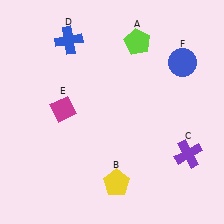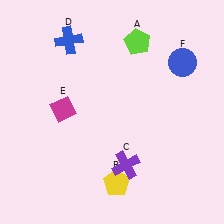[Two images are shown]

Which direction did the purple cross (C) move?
The purple cross (C) moved left.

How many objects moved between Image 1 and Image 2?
1 object moved between the two images.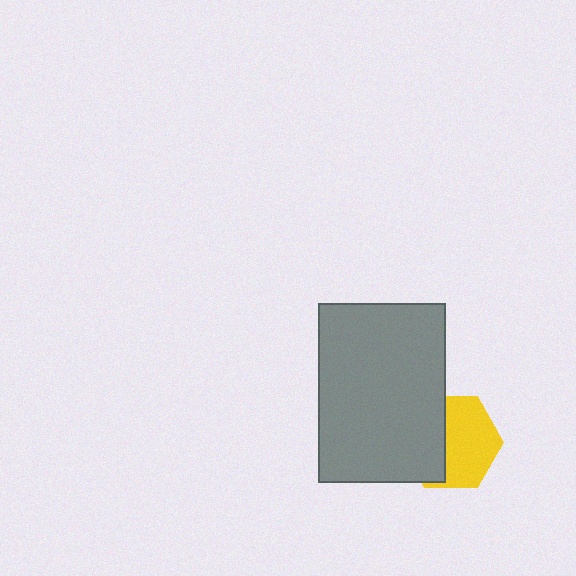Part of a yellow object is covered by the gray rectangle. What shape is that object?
It is a hexagon.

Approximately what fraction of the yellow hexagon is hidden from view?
Roughly 42% of the yellow hexagon is hidden behind the gray rectangle.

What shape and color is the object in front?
The object in front is a gray rectangle.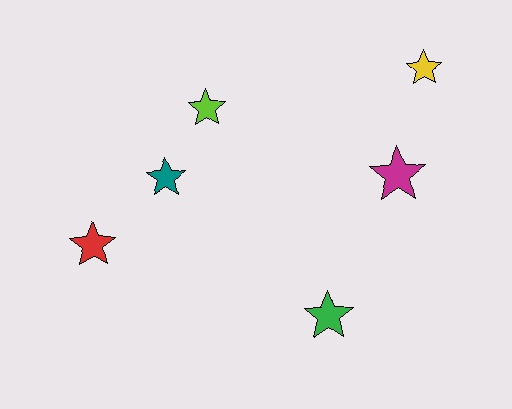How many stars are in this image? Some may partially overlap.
There are 6 stars.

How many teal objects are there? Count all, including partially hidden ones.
There is 1 teal object.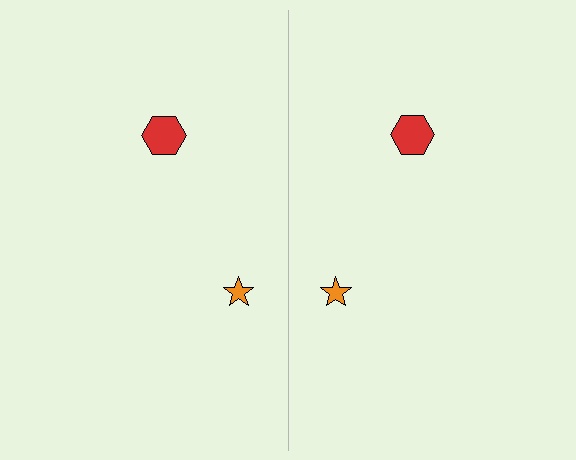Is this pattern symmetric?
Yes, this pattern has bilateral (reflection) symmetry.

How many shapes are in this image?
There are 4 shapes in this image.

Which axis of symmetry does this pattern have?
The pattern has a vertical axis of symmetry running through the center of the image.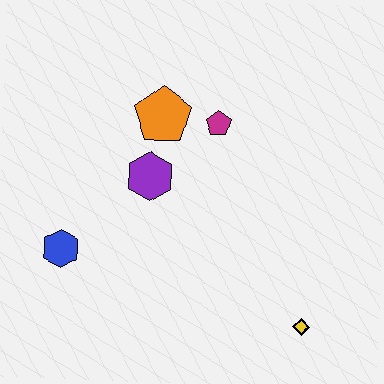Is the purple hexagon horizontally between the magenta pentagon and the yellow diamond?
No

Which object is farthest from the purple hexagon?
The yellow diamond is farthest from the purple hexagon.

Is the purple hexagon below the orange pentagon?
Yes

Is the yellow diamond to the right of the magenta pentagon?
Yes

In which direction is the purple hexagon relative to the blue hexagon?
The purple hexagon is to the right of the blue hexagon.